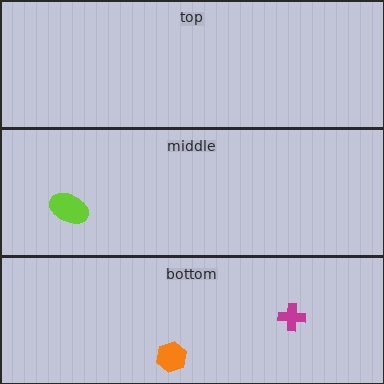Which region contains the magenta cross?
The bottom region.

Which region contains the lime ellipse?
The middle region.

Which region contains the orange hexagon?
The bottom region.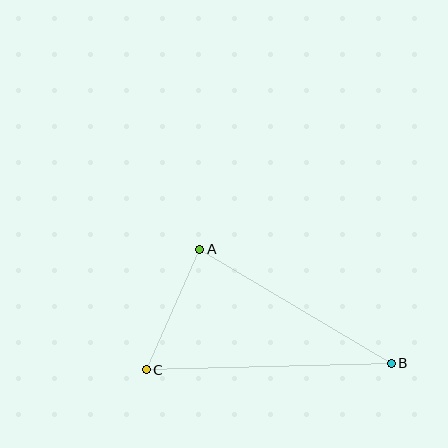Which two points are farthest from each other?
Points B and C are farthest from each other.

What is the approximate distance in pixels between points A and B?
The distance between A and B is approximately 223 pixels.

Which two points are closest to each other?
Points A and C are closest to each other.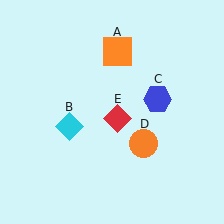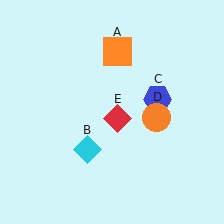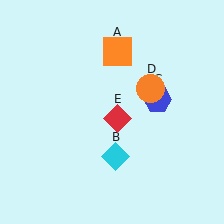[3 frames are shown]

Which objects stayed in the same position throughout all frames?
Orange square (object A) and blue hexagon (object C) and red diamond (object E) remained stationary.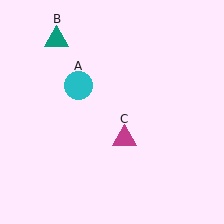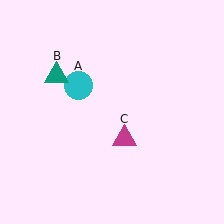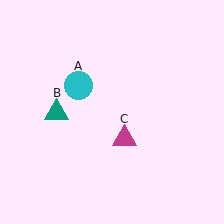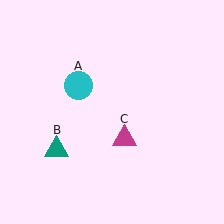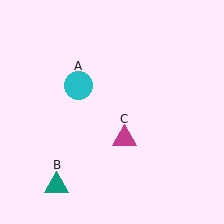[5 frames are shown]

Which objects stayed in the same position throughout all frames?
Cyan circle (object A) and magenta triangle (object C) remained stationary.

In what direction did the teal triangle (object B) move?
The teal triangle (object B) moved down.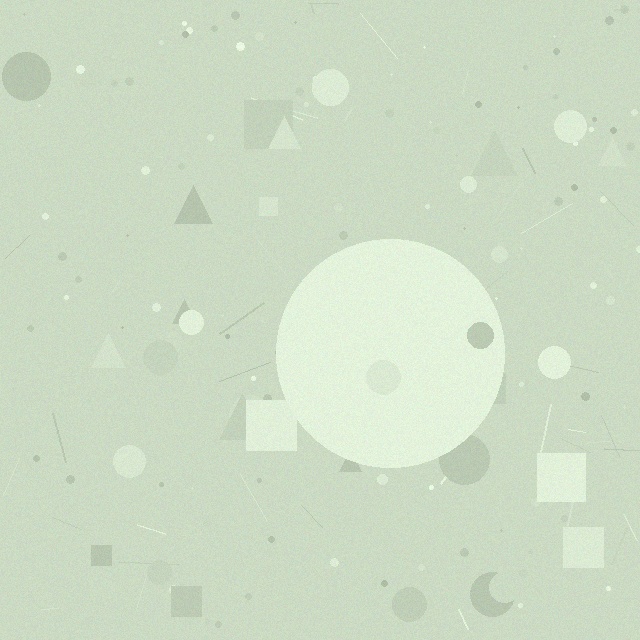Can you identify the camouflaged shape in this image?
The camouflaged shape is a circle.